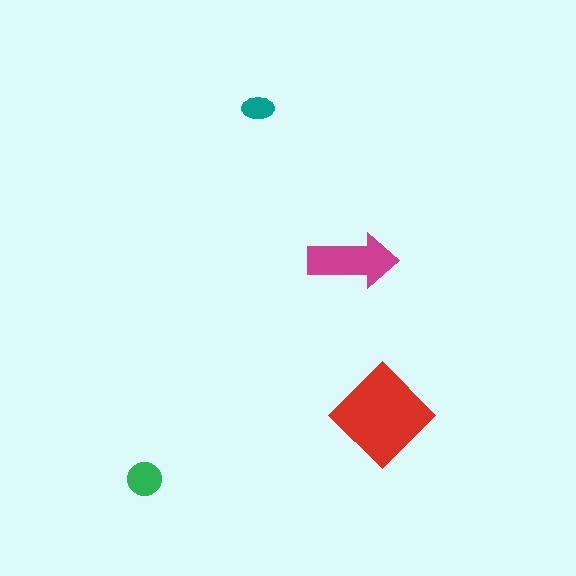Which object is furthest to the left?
The green circle is leftmost.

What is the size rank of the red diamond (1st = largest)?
1st.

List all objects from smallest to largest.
The teal ellipse, the green circle, the magenta arrow, the red diamond.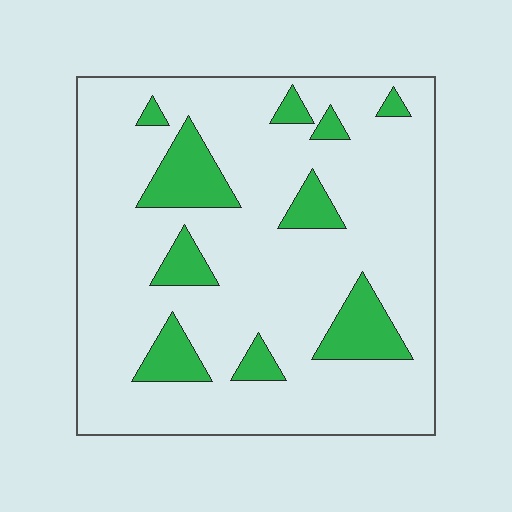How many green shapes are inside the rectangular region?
10.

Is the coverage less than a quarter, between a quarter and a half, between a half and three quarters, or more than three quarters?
Less than a quarter.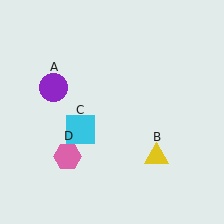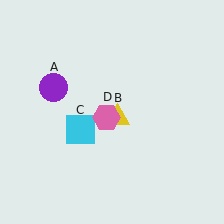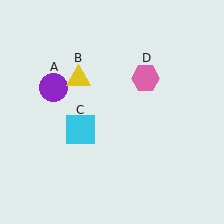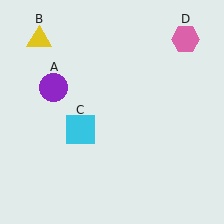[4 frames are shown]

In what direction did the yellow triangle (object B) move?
The yellow triangle (object B) moved up and to the left.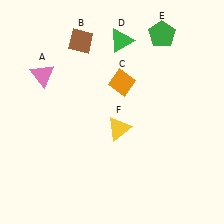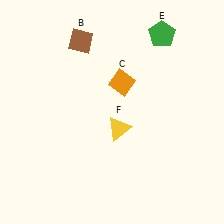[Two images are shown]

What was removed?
The green triangle (D), the pink triangle (A) were removed in Image 2.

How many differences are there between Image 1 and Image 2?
There are 2 differences between the two images.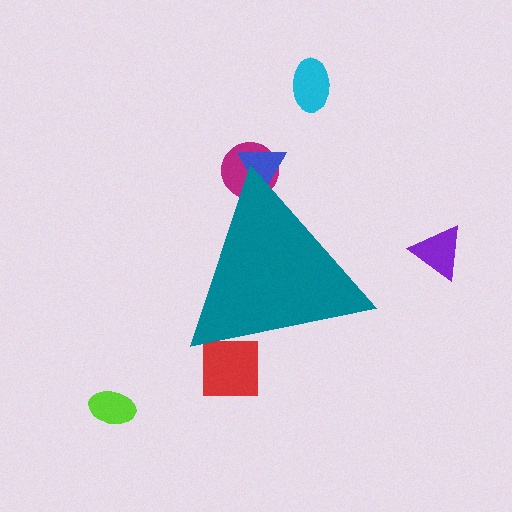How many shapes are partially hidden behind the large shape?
3 shapes are partially hidden.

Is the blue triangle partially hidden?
Yes, the blue triangle is partially hidden behind the teal triangle.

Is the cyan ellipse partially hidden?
No, the cyan ellipse is fully visible.